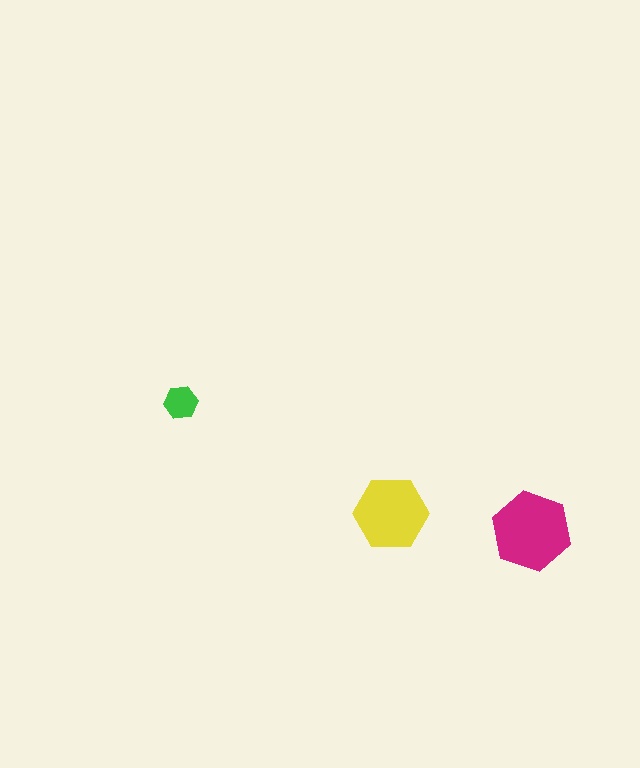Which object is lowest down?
The magenta hexagon is bottommost.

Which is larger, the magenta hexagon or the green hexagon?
The magenta one.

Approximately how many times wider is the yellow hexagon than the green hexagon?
About 2 times wider.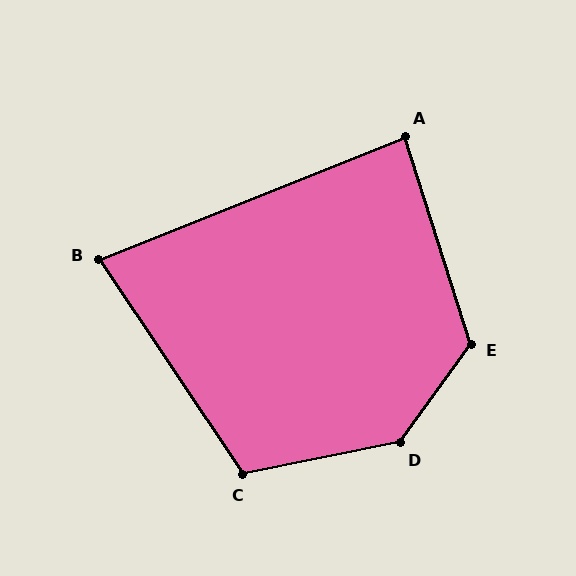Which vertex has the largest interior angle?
D, at approximately 137 degrees.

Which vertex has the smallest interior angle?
B, at approximately 78 degrees.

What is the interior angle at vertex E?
Approximately 127 degrees (obtuse).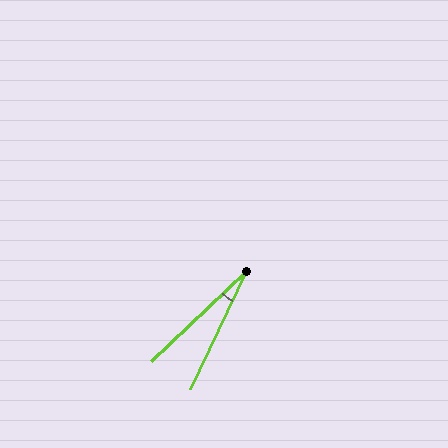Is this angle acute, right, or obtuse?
It is acute.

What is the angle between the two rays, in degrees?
Approximately 21 degrees.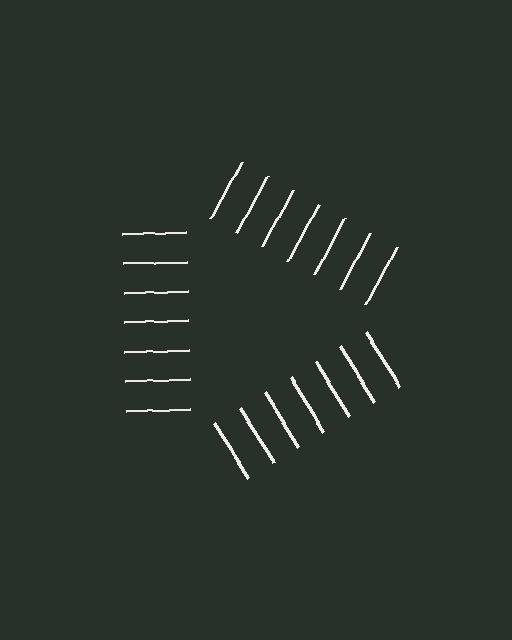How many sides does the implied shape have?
3 sides — the line-ends trace a triangle.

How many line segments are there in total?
21 — 7 along each of the 3 edges.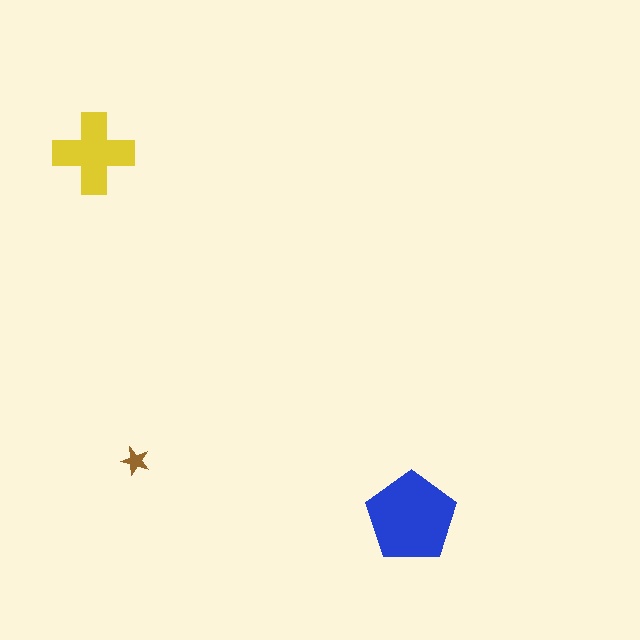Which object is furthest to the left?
The yellow cross is leftmost.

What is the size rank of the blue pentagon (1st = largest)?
1st.